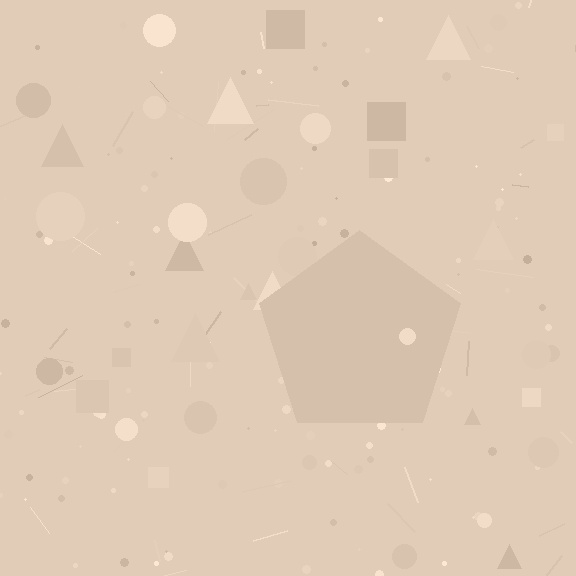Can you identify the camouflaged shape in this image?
The camouflaged shape is a pentagon.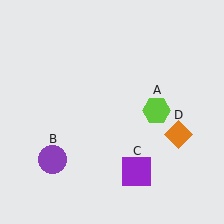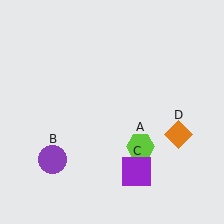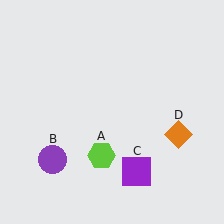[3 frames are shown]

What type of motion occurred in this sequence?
The lime hexagon (object A) rotated clockwise around the center of the scene.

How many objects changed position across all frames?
1 object changed position: lime hexagon (object A).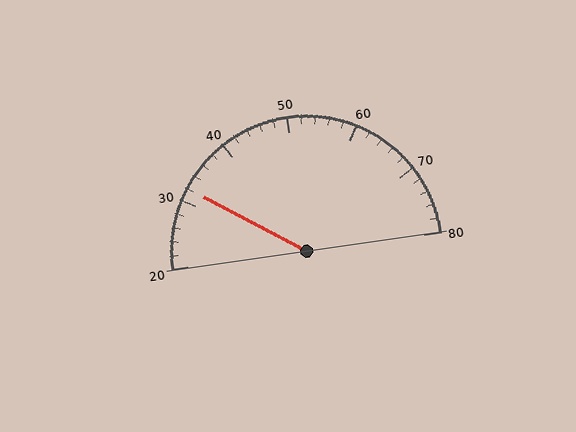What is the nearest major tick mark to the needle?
The nearest major tick mark is 30.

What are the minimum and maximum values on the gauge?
The gauge ranges from 20 to 80.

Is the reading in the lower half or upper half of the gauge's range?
The reading is in the lower half of the range (20 to 80).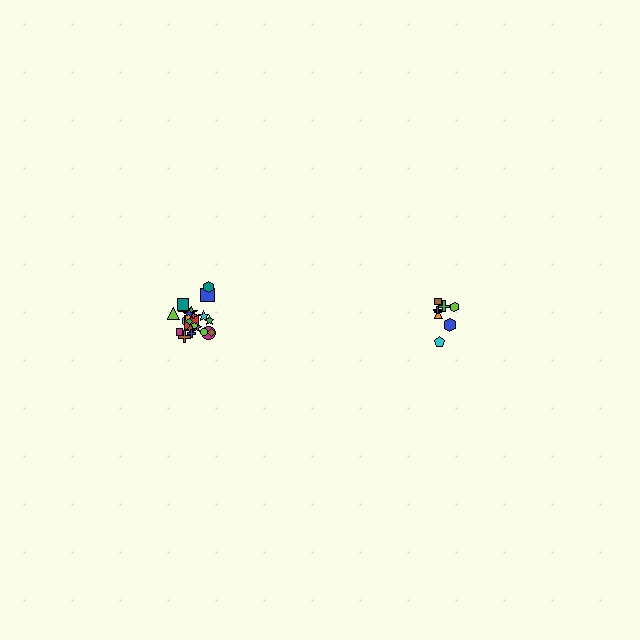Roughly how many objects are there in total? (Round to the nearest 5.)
Roughly 35 objects in total.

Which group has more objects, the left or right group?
The left group.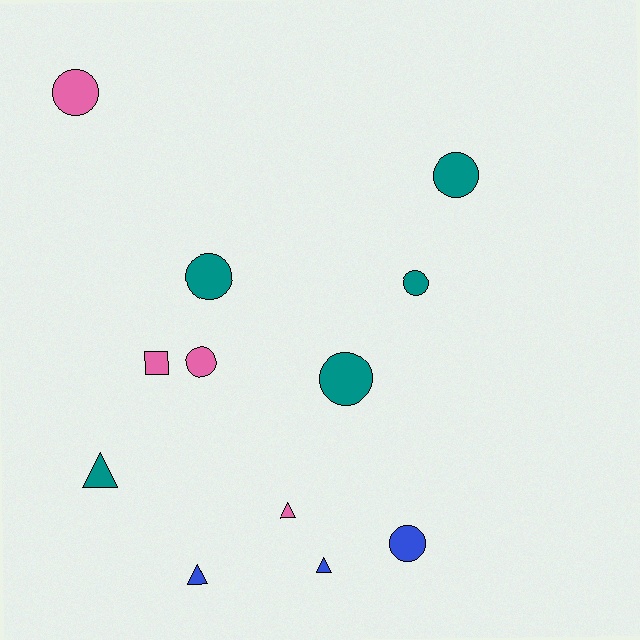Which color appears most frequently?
Teal, with 5 objects.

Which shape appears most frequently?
Circle, with 7 objects.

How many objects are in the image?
There are 12 objects.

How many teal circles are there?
There are 4 teal circles.